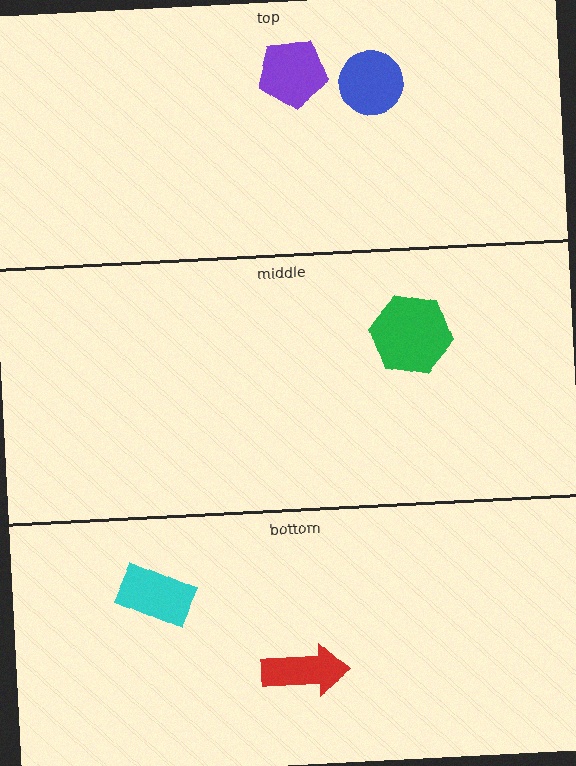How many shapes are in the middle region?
1.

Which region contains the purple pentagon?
The top region.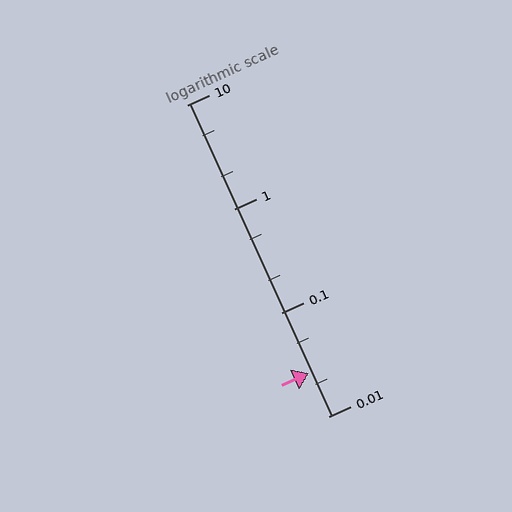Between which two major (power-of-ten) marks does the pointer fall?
The pointer is between 0.01 and 0.1.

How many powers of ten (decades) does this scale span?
The scale spans 3 decades, from 0.01 to 10.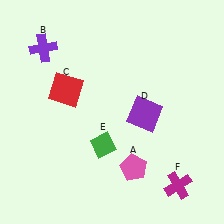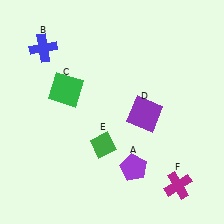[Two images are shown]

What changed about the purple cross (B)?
In Image 1, B is purple. In Image 2, it changed to blue.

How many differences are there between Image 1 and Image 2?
There are 3 differences between the two images.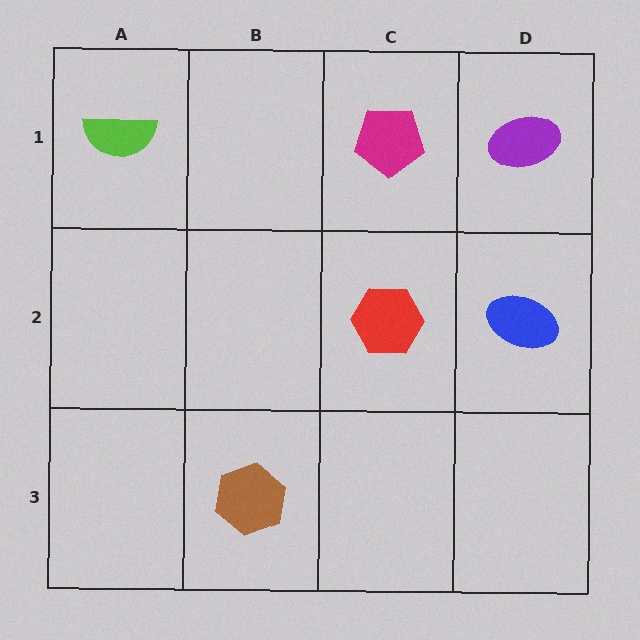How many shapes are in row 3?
1 shape.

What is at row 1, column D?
A purple ellipse.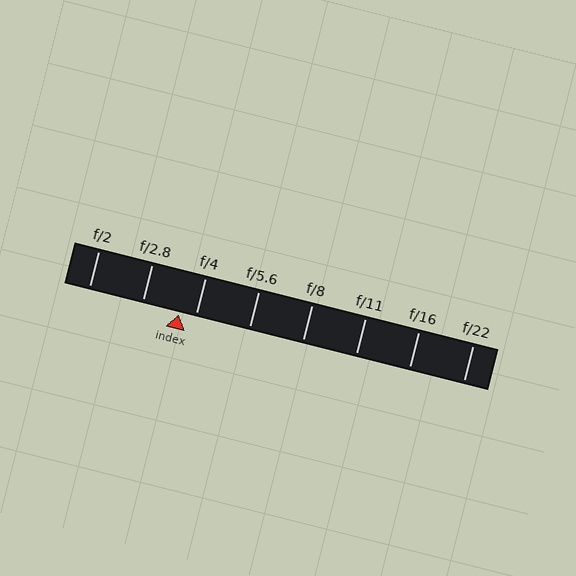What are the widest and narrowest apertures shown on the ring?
The widest aperture shown is f/2 and the narrowest is f/22.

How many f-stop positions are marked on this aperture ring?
There are 8 f-stop positions marked.